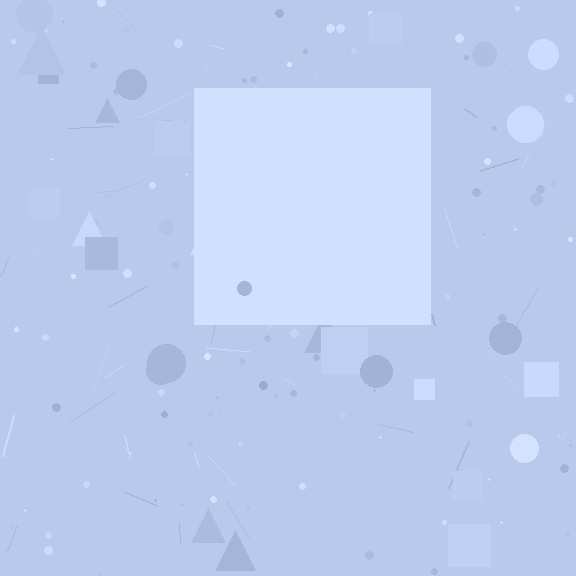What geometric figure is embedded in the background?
A square is embedded in the background.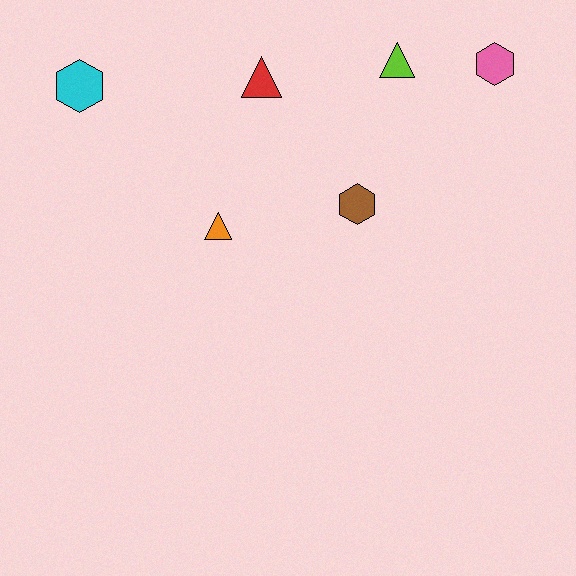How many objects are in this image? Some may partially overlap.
There are 6 objects.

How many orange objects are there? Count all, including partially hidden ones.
There is 1 orange object.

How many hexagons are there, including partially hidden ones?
There are 3 hexagons.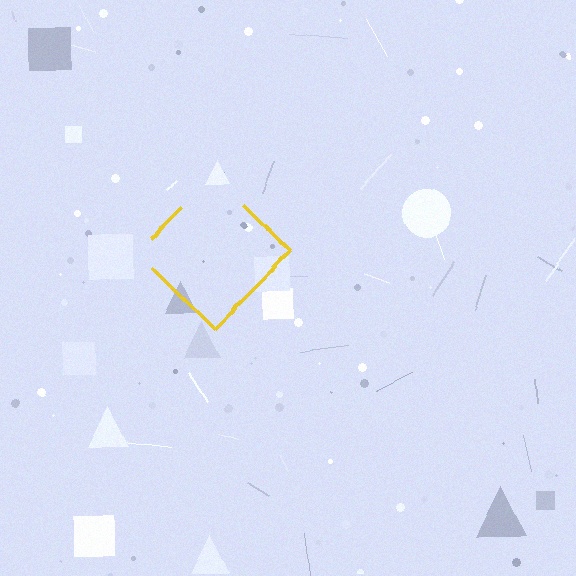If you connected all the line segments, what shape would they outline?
They would outline a diamond.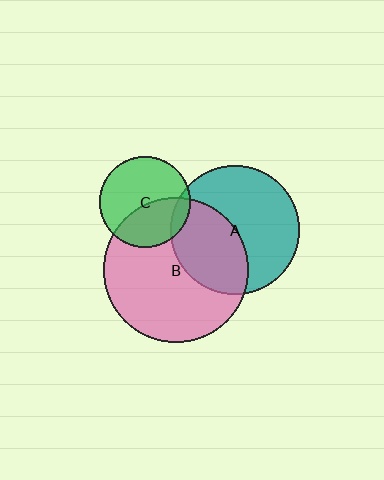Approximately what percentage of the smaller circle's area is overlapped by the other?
Approximately 10%.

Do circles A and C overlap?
Yes.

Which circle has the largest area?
Circle B (pink).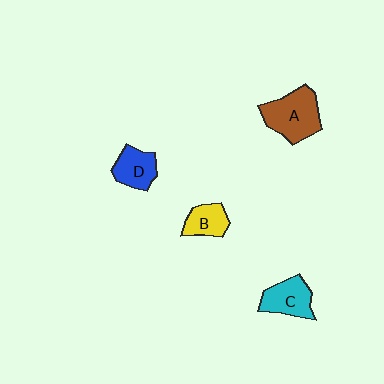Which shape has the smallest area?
Shape B (yellow).